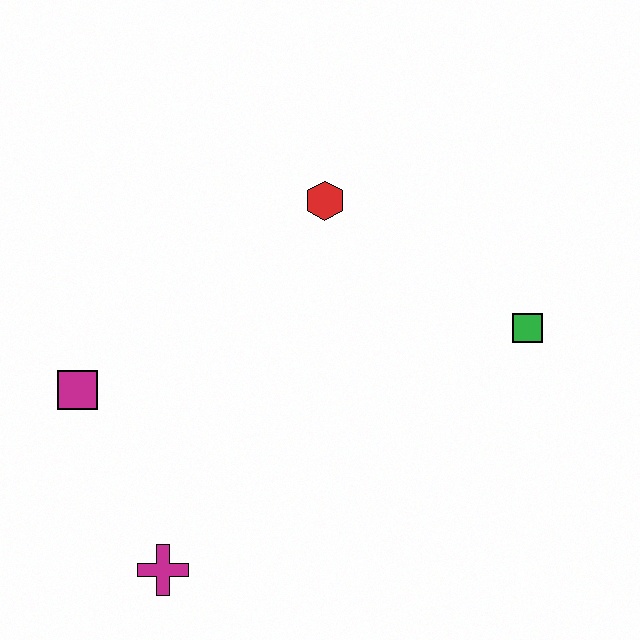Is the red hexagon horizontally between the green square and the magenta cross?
Yes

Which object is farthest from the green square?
The magenta square is farthest from the green square.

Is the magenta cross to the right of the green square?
No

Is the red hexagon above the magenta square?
Yes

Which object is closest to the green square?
The red hexagon is closest to the green square.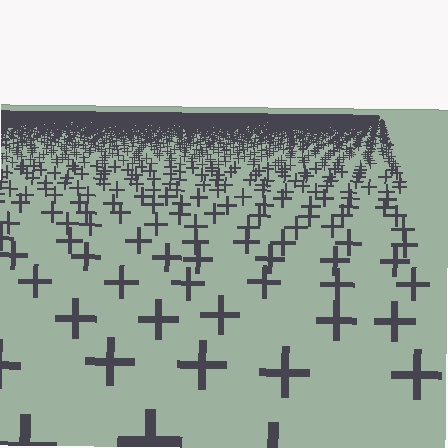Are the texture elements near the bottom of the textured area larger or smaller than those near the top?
Larger. Near the bottom, elements are closer to the viewer and appear at a bigger on-screen size.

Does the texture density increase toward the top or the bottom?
Density increases toward the top.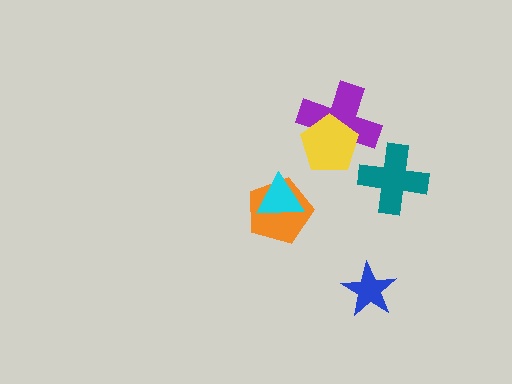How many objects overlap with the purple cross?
1 object overlaps with the purple cross.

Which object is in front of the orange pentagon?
The cyan triangle is in front of the orange pentagon.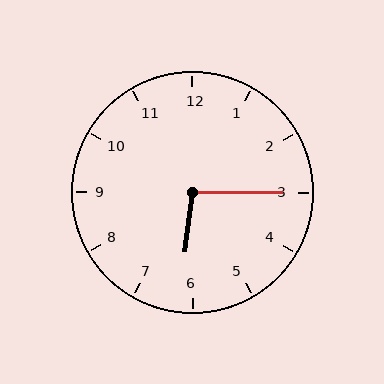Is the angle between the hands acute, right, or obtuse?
It is obtuse.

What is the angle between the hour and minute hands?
Approximately 98 degrees.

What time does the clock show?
6:15.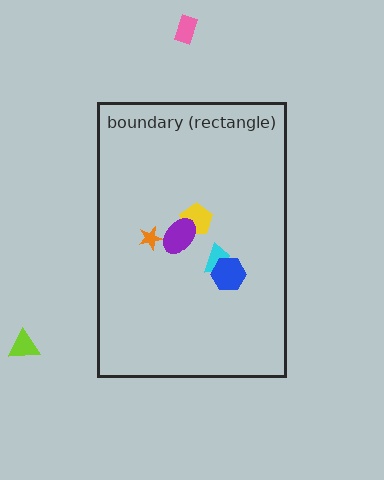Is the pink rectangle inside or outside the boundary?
Outside.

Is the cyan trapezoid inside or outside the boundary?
Inside.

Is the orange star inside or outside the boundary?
Inside.